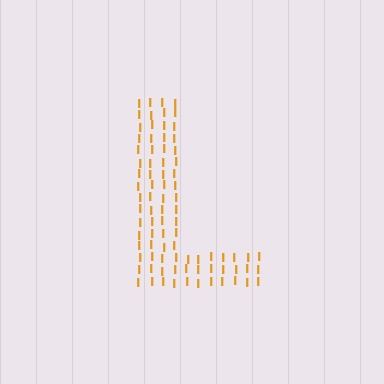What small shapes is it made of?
It is made of small letter I's.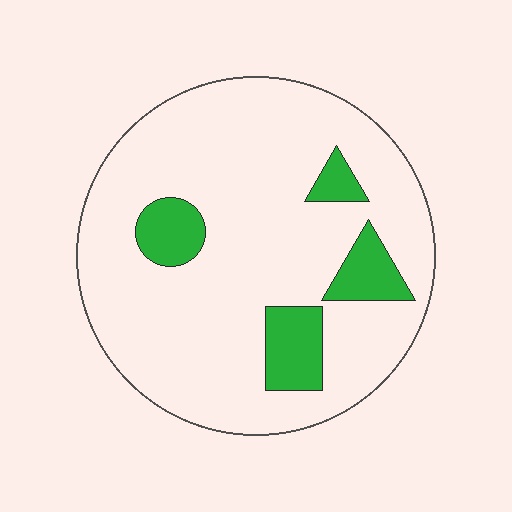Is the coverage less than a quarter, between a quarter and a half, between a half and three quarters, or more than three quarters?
Less than a quarter.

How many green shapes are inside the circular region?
4.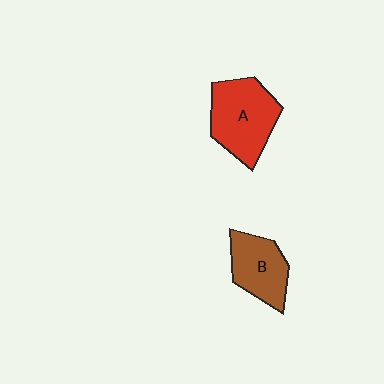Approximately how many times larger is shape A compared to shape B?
Approximately 1.3 times.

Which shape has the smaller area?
Shape B (brown).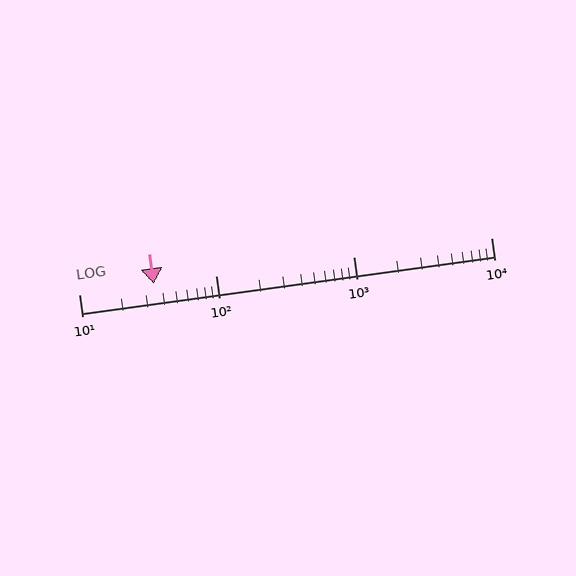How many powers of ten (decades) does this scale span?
The scale spans 3 decades, from 10 to 10000.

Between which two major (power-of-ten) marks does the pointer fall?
The pointer is between 10 and 100.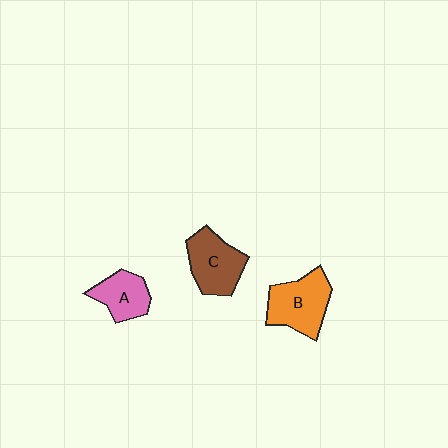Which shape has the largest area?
Shape B (orange).